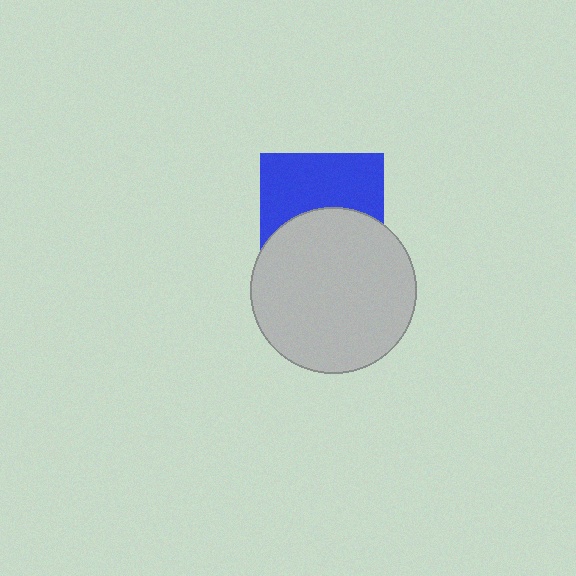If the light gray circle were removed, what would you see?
You would see the complete blue square.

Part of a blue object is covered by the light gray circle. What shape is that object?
It is a square.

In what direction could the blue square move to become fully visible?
The blue square could move up. That would shift it out from behind the light gray circle entirely.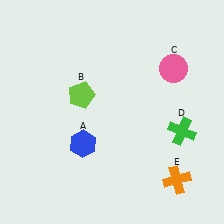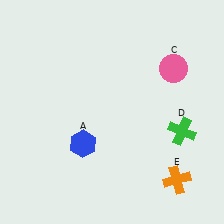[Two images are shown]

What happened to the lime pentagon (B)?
The lime pentagon (B) was removed in Image 2. It was in the top-left area of Image 1.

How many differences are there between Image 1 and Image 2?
There is 1 difference between the two images.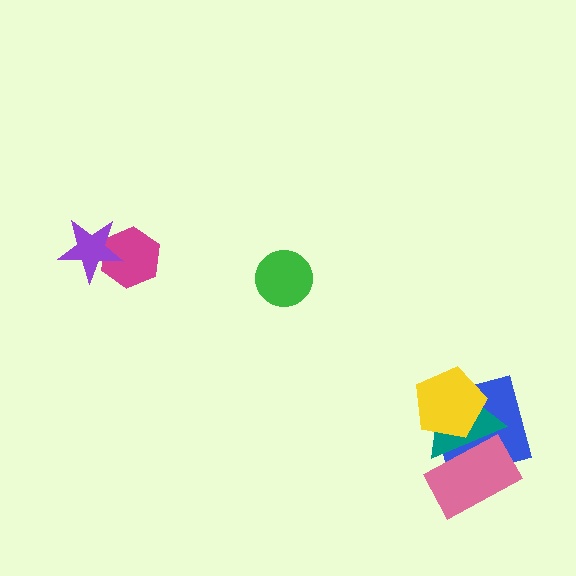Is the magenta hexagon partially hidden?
Yes, it is partially covered by another shape.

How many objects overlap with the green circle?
0 objects overlap with the green circle.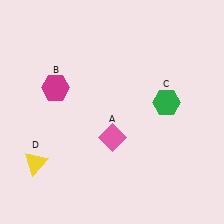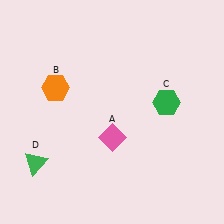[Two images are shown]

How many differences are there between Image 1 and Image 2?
There are 2 differences between the two images.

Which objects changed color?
B changed from magenta to orange. D changed from yellow to green.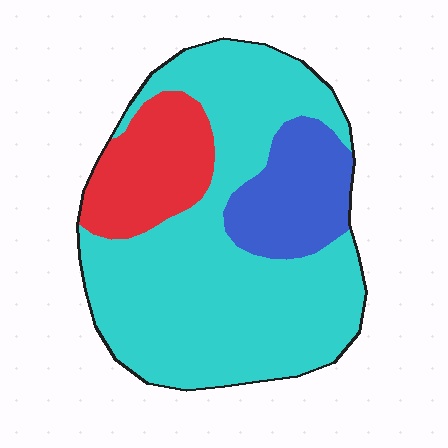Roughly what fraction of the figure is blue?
Blue takes up about one sixth (1/6) of the figure.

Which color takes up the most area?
Cyan, at roughly 65%.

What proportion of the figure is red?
Red covers around 15% of the figure.